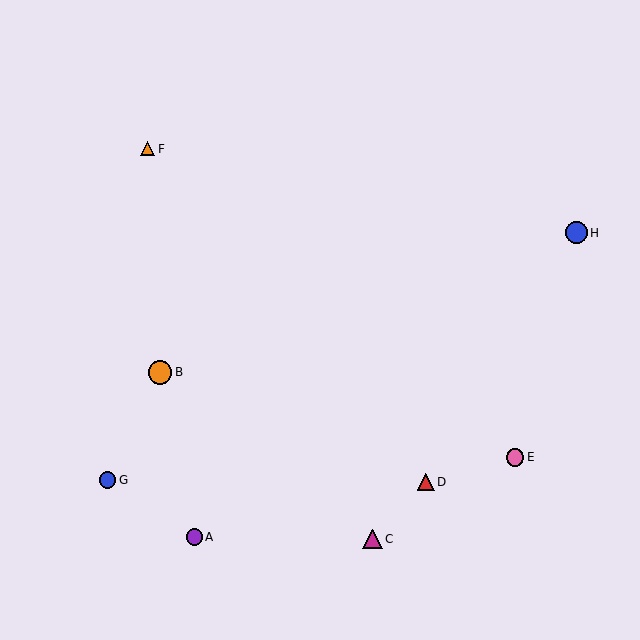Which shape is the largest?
The orange circle (labeled B) is the largest.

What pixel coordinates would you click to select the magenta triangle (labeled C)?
Click at (372, 539) to select the magenta triangle C.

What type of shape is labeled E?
Shape E is a pink circle.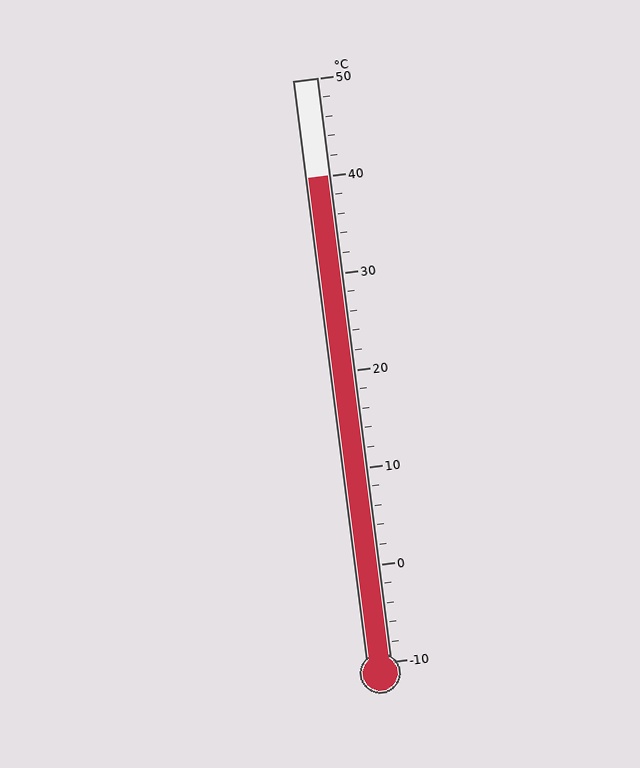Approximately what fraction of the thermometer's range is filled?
The thermometer is filled to approximately 85% of its range.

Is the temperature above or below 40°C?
The temperature is at 40°C.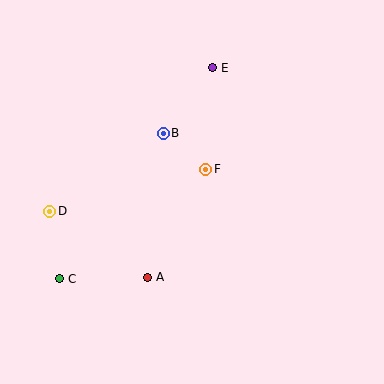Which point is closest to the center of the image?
Point F at (206, 169) is closest to the center.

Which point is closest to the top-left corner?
Point B is closest to the top-left corner.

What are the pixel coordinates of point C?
Point C is at (60, 279).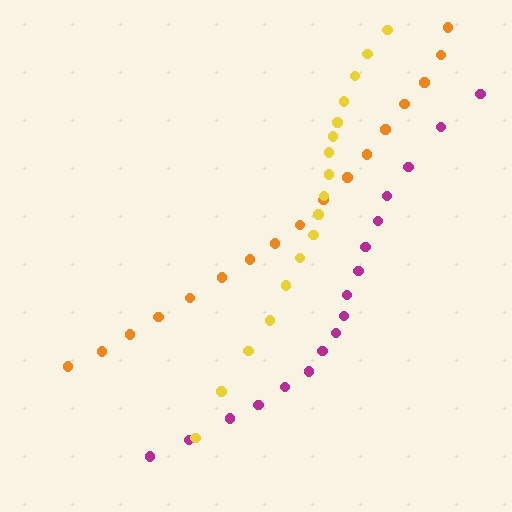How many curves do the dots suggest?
There are 3 distinct paths.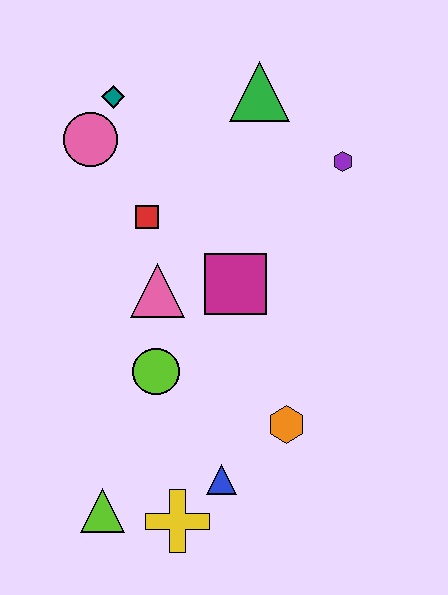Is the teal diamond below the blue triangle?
No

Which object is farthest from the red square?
The yellow cross is farthest from the red square.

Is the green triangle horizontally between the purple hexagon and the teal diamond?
Yes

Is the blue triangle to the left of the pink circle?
No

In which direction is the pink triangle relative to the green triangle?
The pink triangle is below the green triangle.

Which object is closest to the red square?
The pink triangle is closest to the red square.